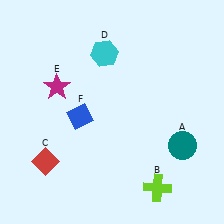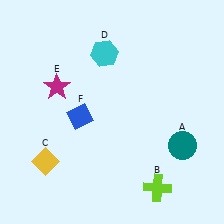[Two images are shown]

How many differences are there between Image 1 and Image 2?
There is 1 difference between the two images.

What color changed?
The diamond (C) changed from red in Image 1 to yellow in Image 2.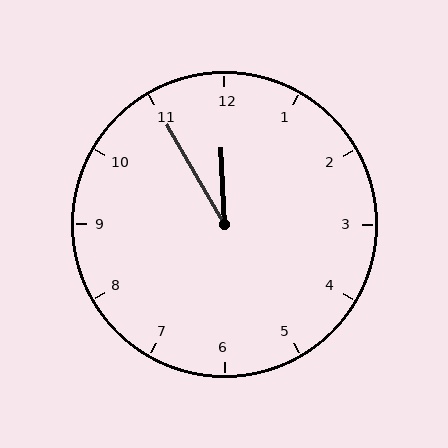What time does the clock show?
11:55.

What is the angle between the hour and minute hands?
Approximately 28 degrees.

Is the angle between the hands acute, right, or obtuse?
It is acute.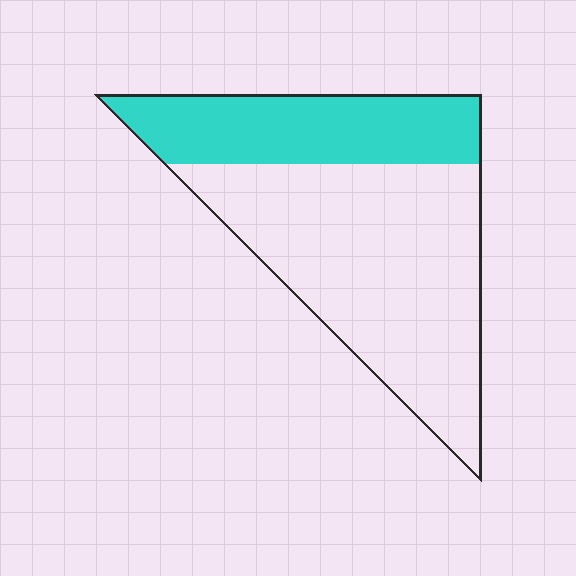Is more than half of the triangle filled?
No.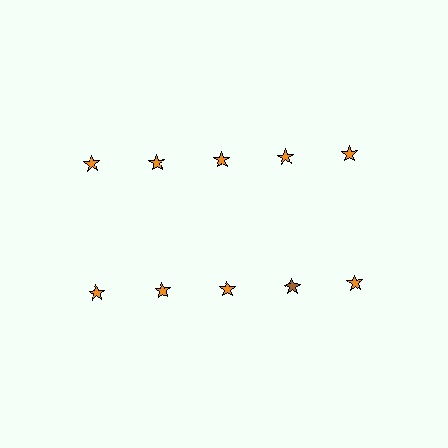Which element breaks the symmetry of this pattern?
The brown star in the second row, second from right column breaks the symmetry. All other shapes are orange stars.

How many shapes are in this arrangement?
There are 10 shapes arranged in a grid pattern.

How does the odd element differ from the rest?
It has a different color: brown instead of orange.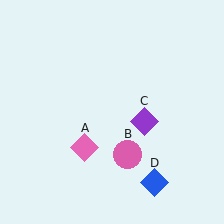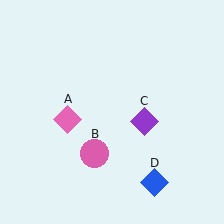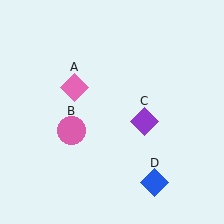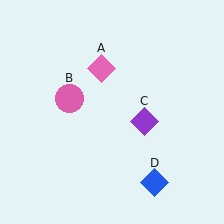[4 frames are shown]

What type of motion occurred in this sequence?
The pink diamond (object A), pink circle (object B) rotated clockwise around the center of the scene.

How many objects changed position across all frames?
2 objects changed position: pink diamond (object A), pink circle (object B).